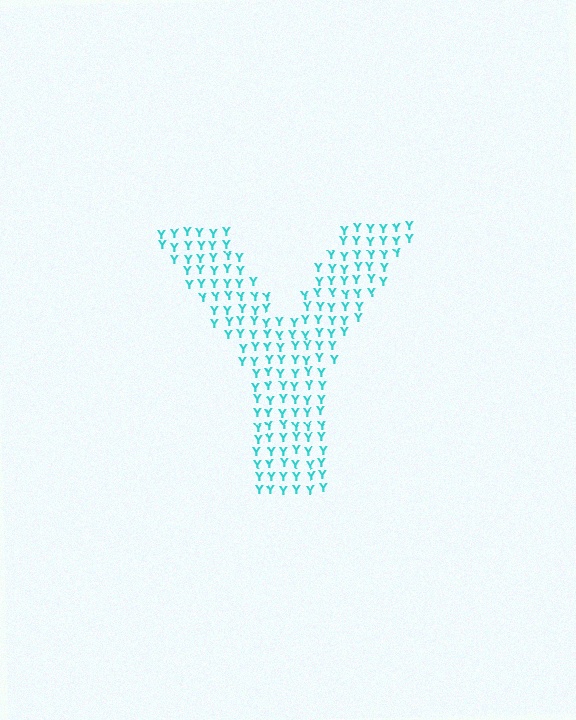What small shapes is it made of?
It is made of small letter Y's.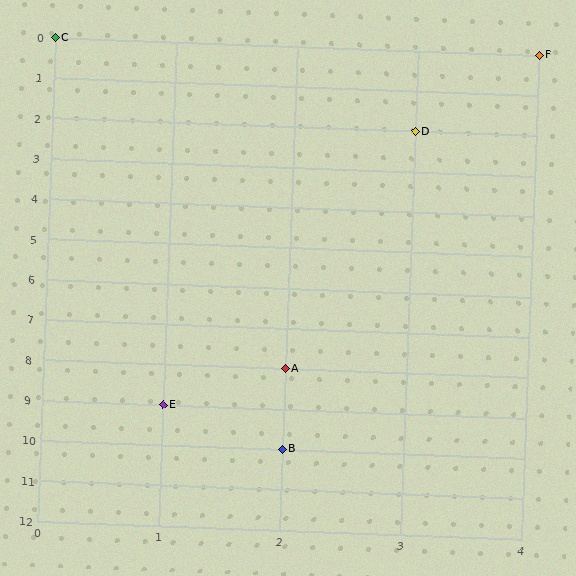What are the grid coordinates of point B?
Point B is at grid coordinates (2, 10).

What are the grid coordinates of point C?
Point C is at grid coordinates (0, 0).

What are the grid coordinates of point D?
Point D is at grid coordinates (3, 2).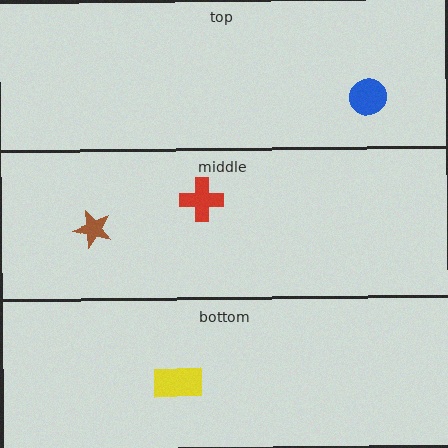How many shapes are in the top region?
1.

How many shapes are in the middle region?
2.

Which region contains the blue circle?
The top region.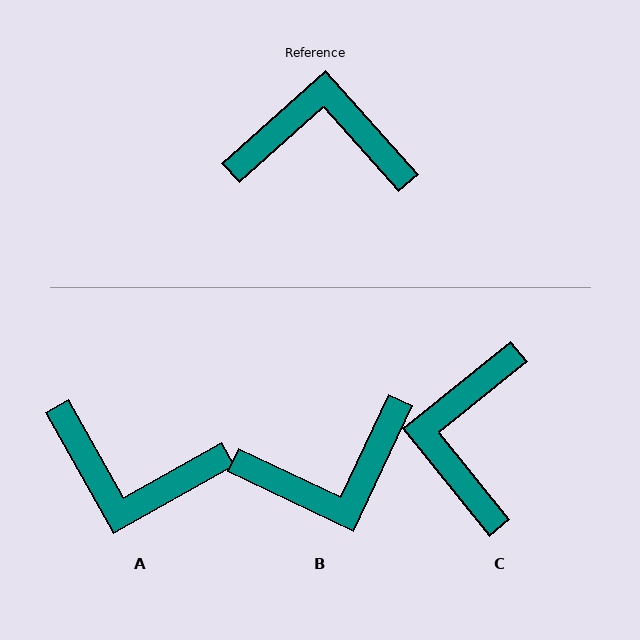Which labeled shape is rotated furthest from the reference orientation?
A, about 168 degrees away.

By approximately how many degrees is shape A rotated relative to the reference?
Approximately 168 degrees counter-clockwise.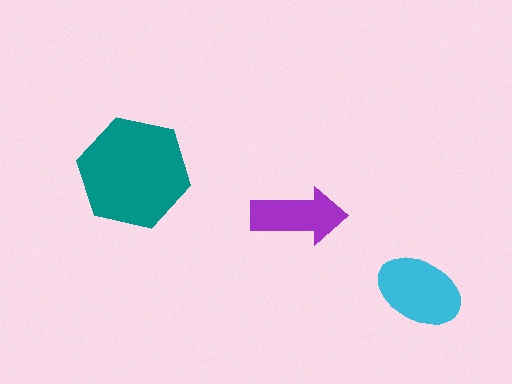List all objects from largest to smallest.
The teal hexagon, the cyan ellipse, the purple arrow.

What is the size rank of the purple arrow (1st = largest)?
3rd.